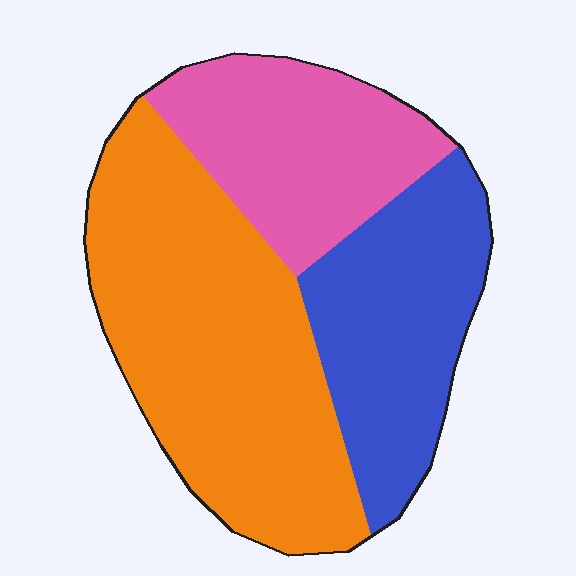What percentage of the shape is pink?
Pink covers about 25% of the shape.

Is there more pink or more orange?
Orange.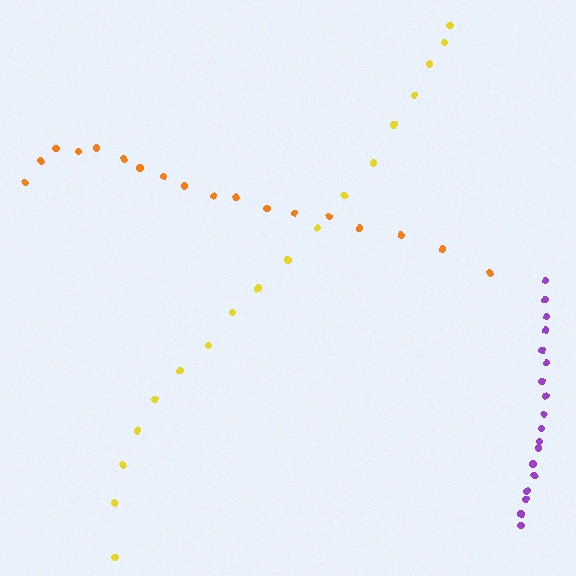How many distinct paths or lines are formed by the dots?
There are 3 distinct paths.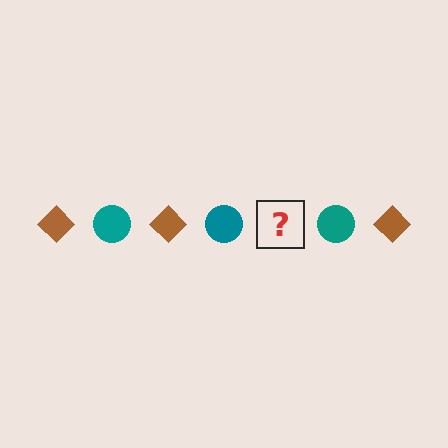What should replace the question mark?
The question mark should be replaced with a brown diamond.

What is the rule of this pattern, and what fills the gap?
The rule is that the pattern alternates between brown diamond and teal circle. The gap should be filled with a brown diamond.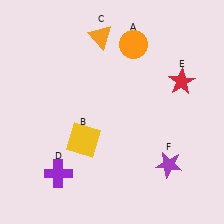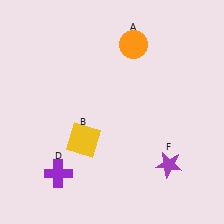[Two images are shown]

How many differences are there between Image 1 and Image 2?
There are 2 differences between the two images.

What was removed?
The orange triangle (C), the red star (E) were removed in Image 2.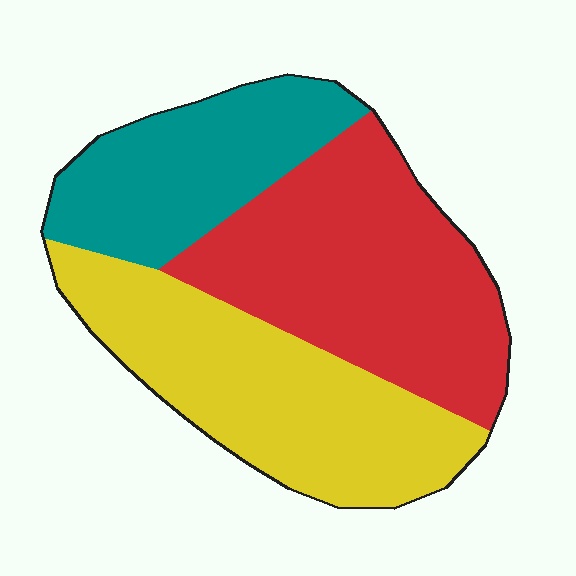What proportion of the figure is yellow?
Yellow takes up about three eighths (3/8) of the figure.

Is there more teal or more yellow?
Yellow.